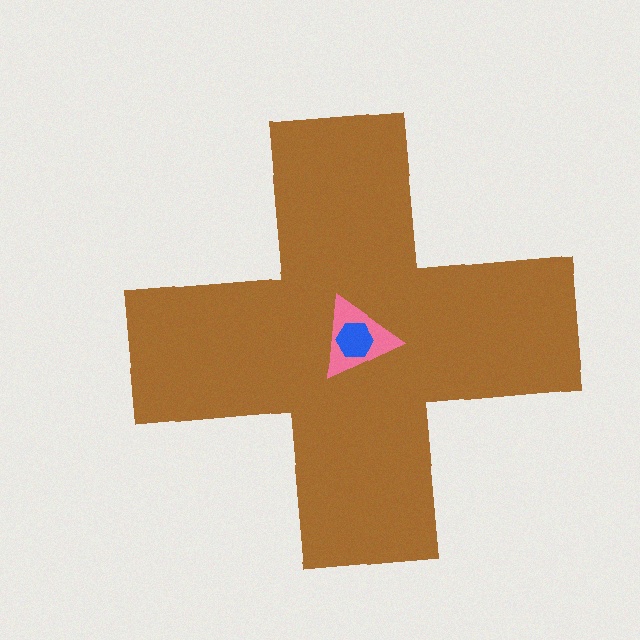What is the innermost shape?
The blue hexagon.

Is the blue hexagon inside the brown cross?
Yes.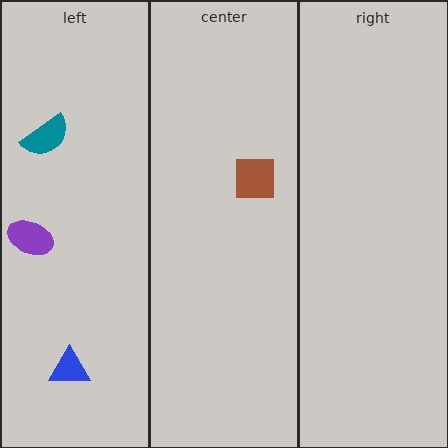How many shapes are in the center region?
1.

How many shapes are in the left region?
3.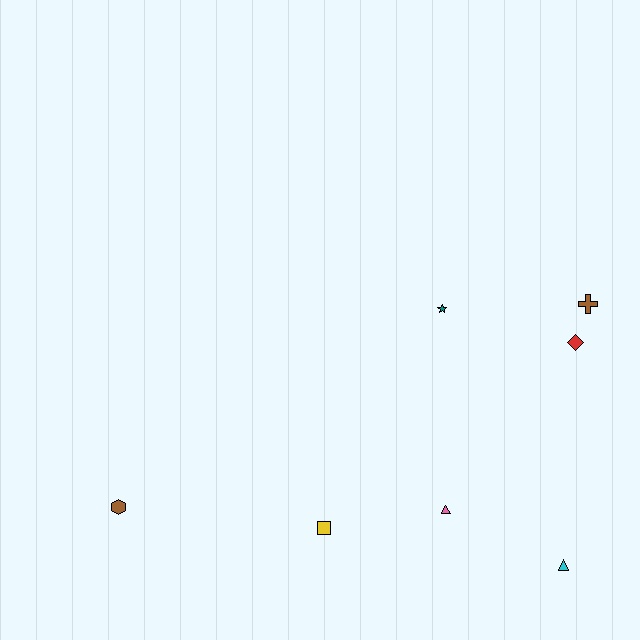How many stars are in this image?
There is 1 star.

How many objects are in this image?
There are 7 objects.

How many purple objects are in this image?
There are no purple objects.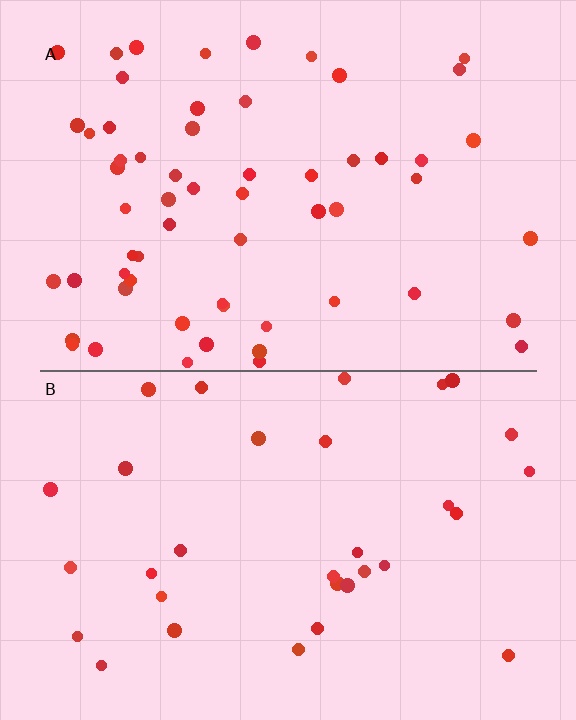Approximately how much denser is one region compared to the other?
Approximately 1.9× — region A over region B.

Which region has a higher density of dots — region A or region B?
A (the top).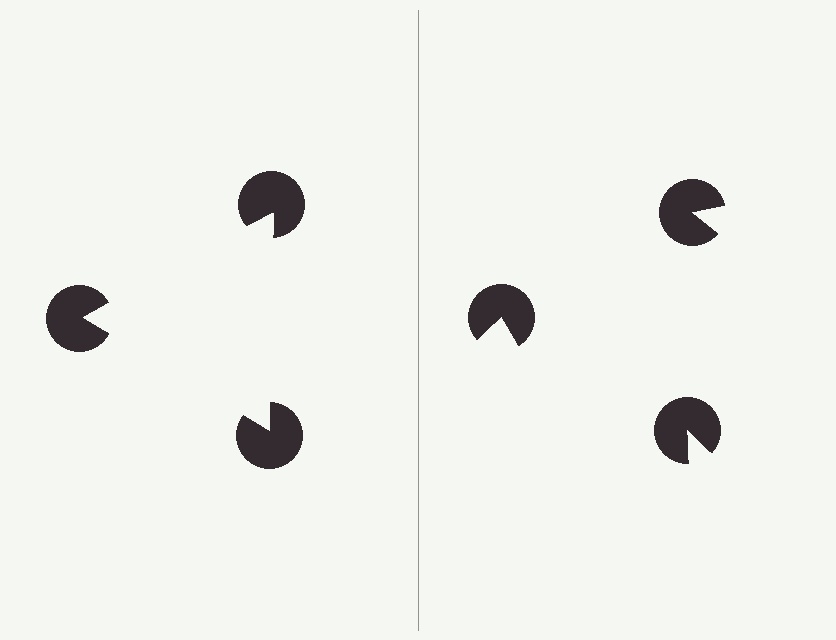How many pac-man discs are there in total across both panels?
6 — 3 on each side.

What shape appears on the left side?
An illusory triangle.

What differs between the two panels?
The pac-man discs are positioned identically on both sides; only the wedge orientations differ. On the left they align to a triangle; on the right they are misaligned.